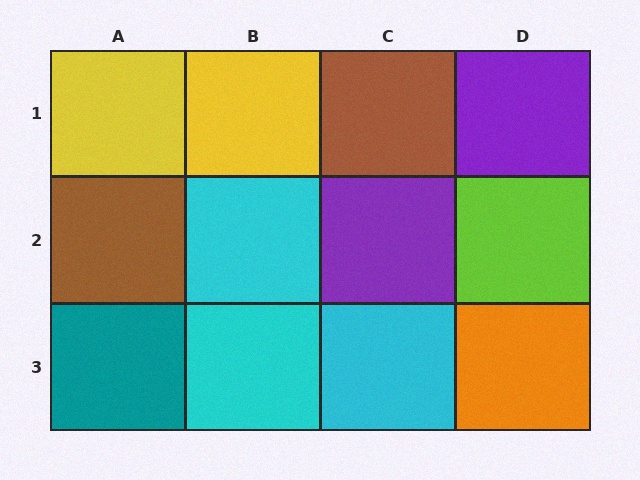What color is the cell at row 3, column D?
Orange.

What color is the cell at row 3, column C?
Cyan.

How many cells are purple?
2 cells are purple.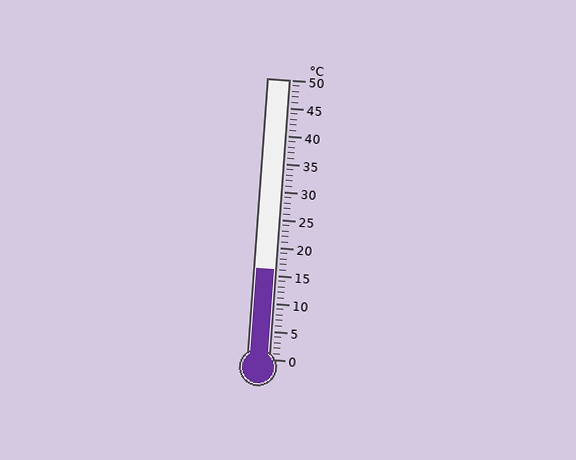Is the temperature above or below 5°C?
The temperature is above 5°C.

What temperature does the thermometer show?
The thermometer shows approximately 16°C.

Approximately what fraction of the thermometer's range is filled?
The thermometer is filled to approximately 30% of its range.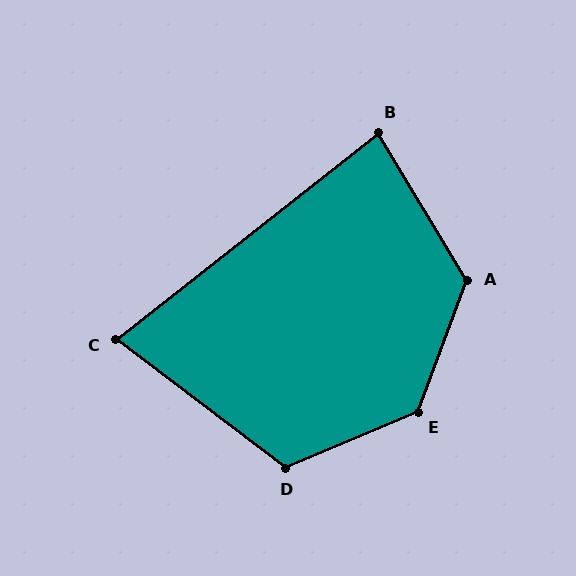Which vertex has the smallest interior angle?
C, at approximately 75 degrees.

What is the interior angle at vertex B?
Approximately 83 degrees (acute).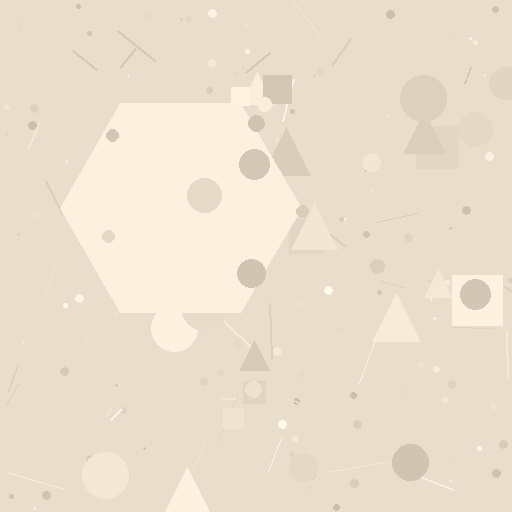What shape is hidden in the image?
A hexagon is hidden in the image.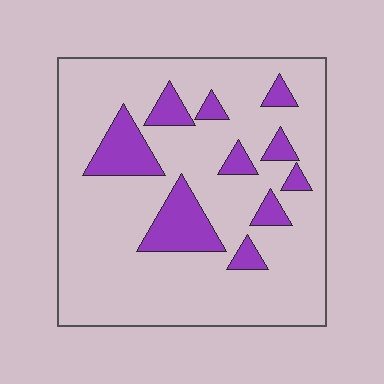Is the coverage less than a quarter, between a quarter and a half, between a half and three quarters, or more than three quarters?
Less than a quarter.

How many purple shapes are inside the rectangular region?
10.